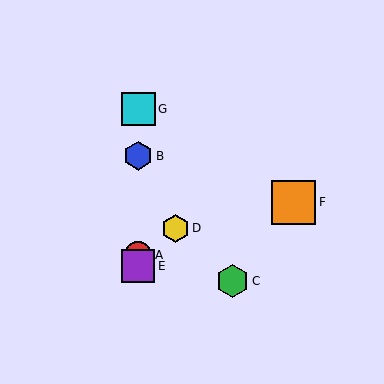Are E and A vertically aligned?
Yes, both are at x≈138.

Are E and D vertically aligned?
No, E is at x≈138 and D is at x≈175.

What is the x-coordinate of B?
Object B is at x≈138.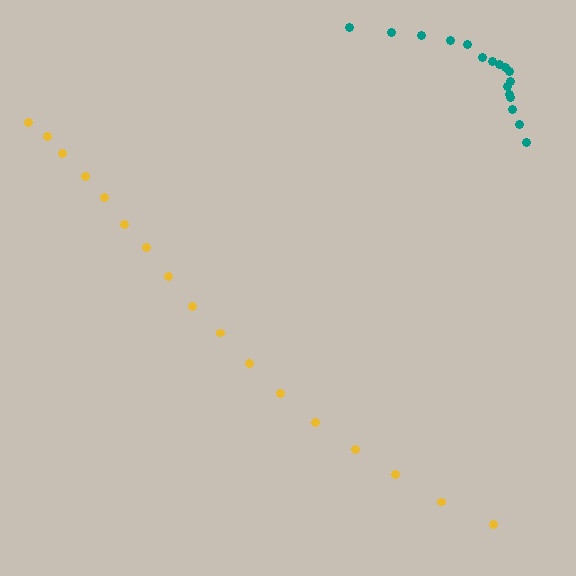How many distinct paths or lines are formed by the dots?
There are 2 distinct paths.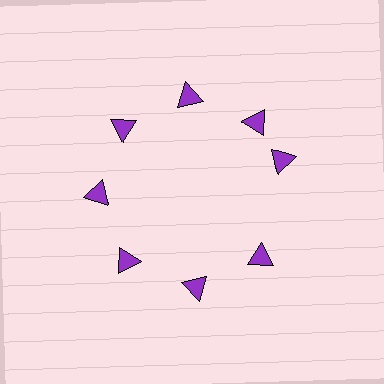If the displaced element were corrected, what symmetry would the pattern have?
It would have 8-fold rotational symmetry — the pattern would map onto itself every 45 degrees.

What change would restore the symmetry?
The symmetry would be restored by rotating it back into even spacing with its neighbors so that all 8 triangles sit at equal angles and equal distance from the center.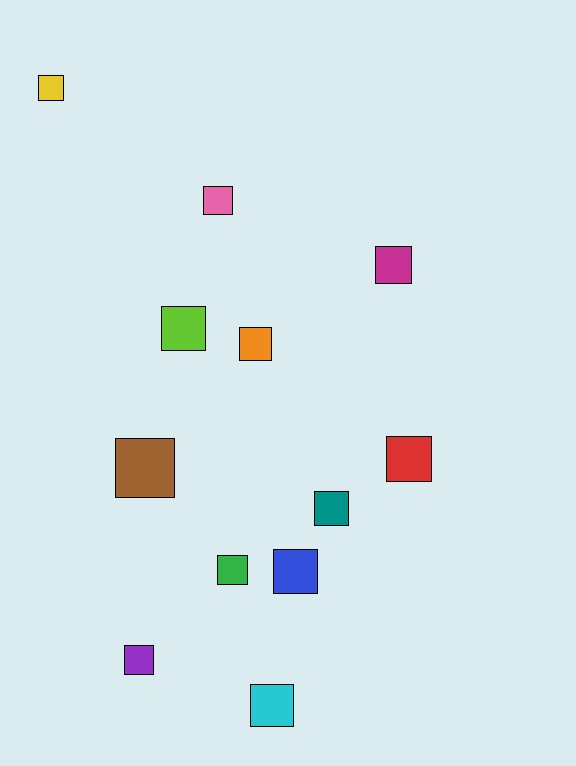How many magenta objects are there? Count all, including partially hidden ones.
There is 1 magenta object.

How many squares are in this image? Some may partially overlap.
There are 12 squares.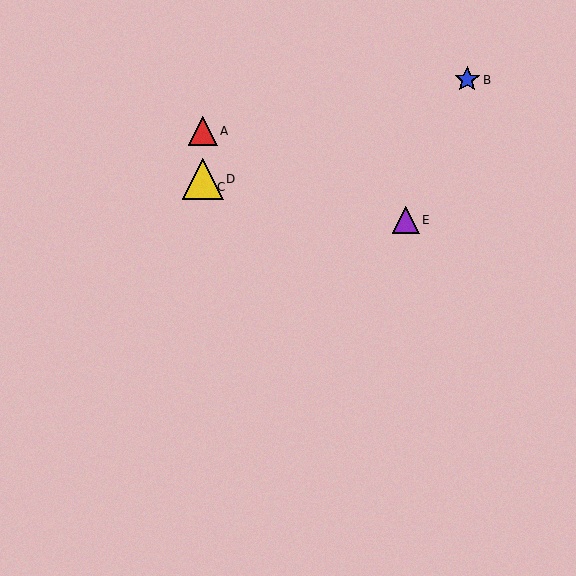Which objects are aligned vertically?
Objects A, C, D are aligned vertically.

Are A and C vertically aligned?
Yes, both are at x≈203.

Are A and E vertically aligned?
No, A is at x≈203 and E is at x≈406.